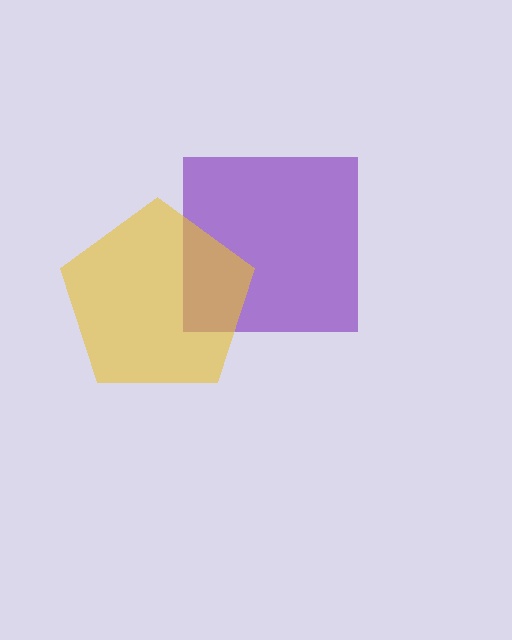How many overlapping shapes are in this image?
There are 2 overlapping shapes in the image.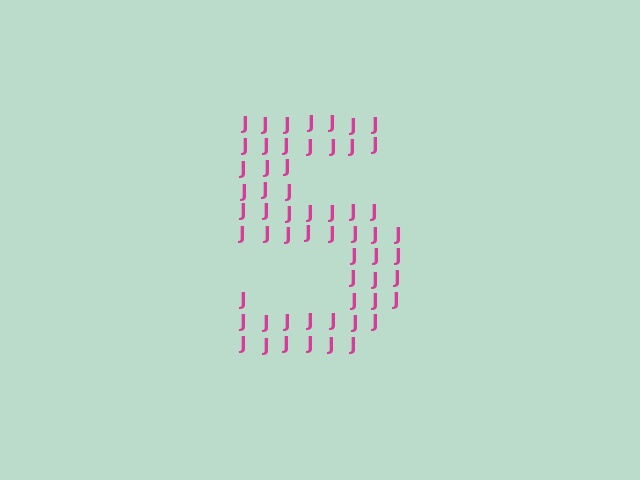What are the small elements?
The small elements are letter J's.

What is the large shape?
The large shape is the digit 5.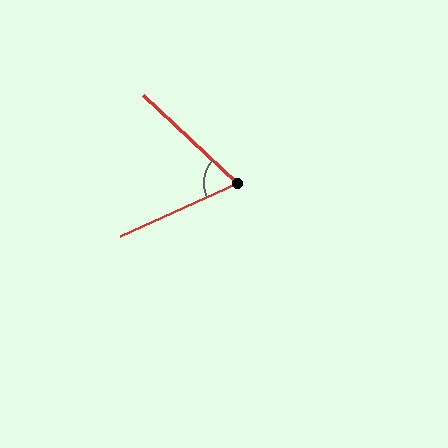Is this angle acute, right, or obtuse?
It is acute.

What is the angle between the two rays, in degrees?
Approximately 67 degrees.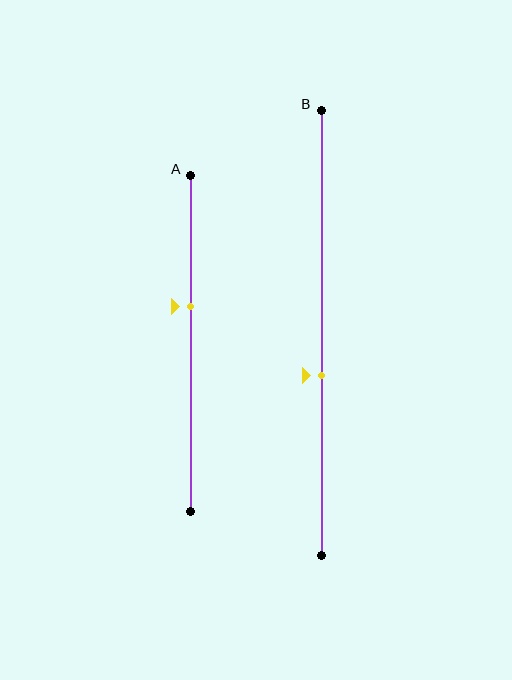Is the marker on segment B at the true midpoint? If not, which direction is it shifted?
No, the marker on segment B is shifted downward by about 9% of the segment length.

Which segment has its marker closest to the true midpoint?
Segment B has its marker closest to the true midpoint.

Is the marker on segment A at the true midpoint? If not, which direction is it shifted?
No, the marker on segment A is shifted upward by about 11% of the segment length.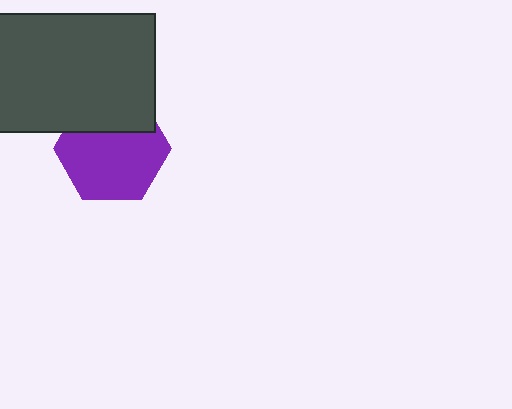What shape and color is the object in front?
The object in front is a dark gray rectangle.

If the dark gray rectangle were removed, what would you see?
You would see the complete purple hexagon.